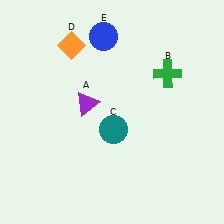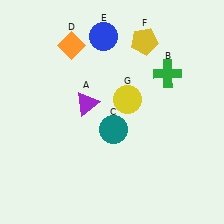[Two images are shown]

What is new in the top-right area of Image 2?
A yellow pentagon (F) was added in the top-right area of Image 2.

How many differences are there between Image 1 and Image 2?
There are 2 differences between the two images.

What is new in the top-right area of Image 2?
A yellow circle (G) was added in the top-right area of Image 2.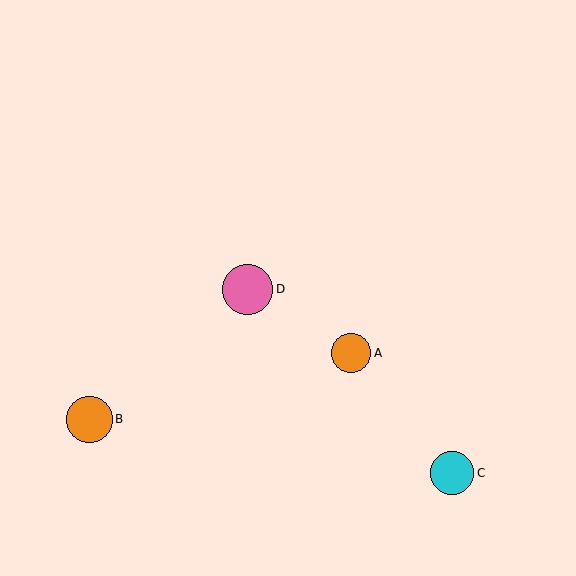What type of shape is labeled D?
Shape D is a pink circle.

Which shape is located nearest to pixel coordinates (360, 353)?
The orange circle (labeled A) at (351, 353) is nearest to that location.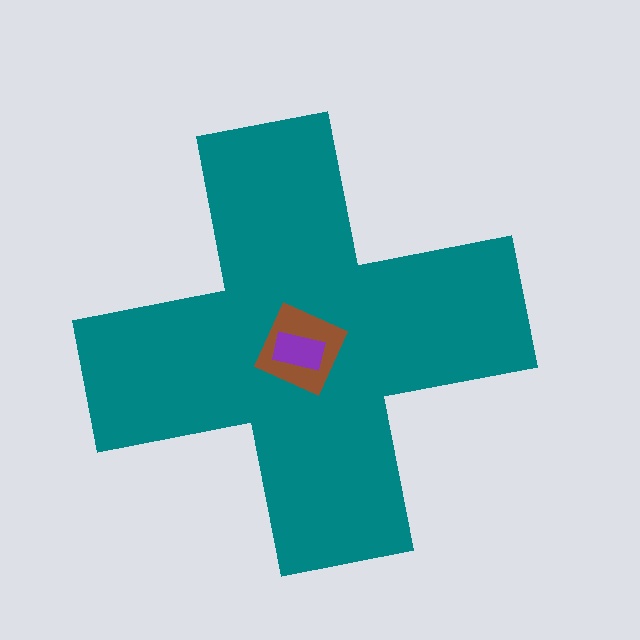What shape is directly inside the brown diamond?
The purple rectangle.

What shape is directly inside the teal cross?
The brown diamond.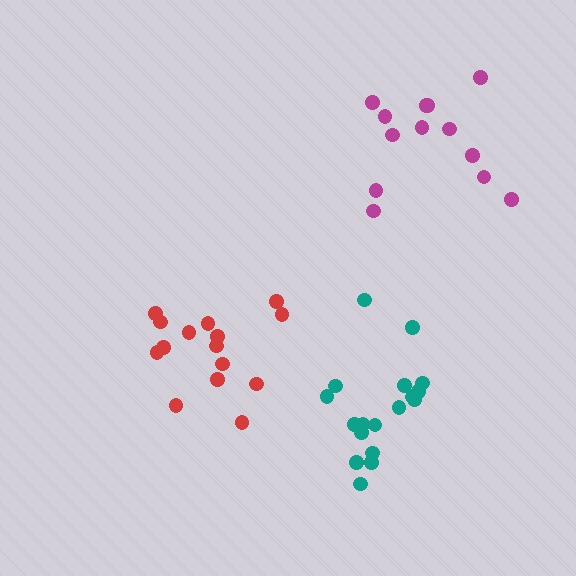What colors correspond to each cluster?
The clusters are colored: magenta, teal, red.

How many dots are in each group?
Group 1: 13 dots, Group 2: 18 dots, Group 3: 15 dots (46 total).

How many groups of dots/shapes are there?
There are 3 groups.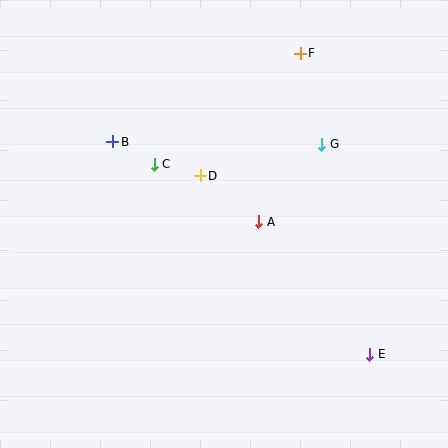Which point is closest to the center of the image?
Point A at (259, 222) is closest to the center.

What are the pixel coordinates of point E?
Point E is at (370, 354).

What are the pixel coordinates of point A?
Point A is at (259, 222).